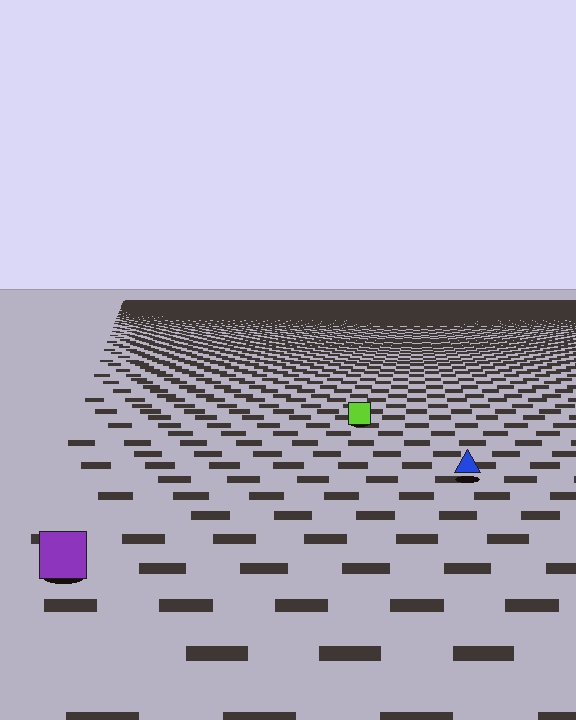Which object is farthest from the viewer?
The lime square is farthest from the viewer. It appears smaller and the ground texture around it is denser.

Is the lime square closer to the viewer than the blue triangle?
No. The blue triangle is closer — you can tell from the texture gradient: the ground texture is coarser near it.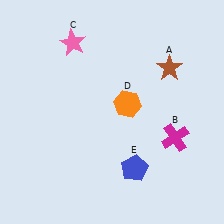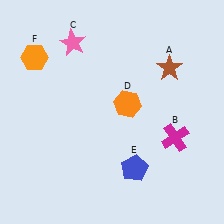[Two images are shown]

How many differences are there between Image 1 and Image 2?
There is 1 difference between the two images.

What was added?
An orange hexagon (F) was added in Image 2.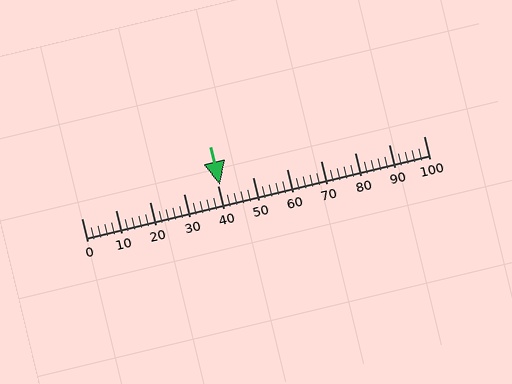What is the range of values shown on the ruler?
The ruler shows values from 0 to 100.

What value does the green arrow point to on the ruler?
The green arrow points to approximately 41.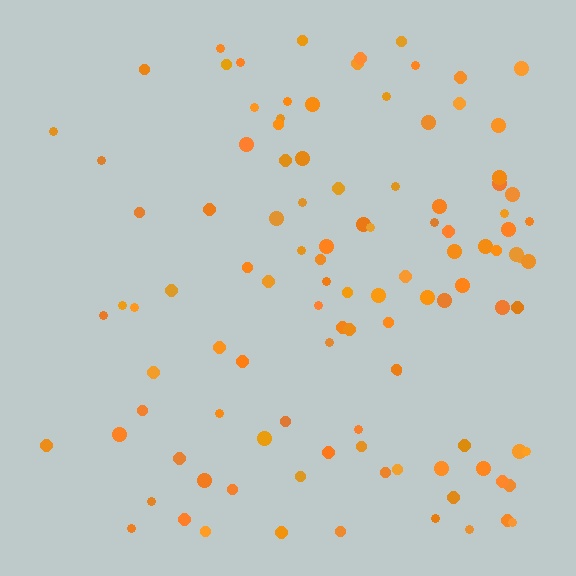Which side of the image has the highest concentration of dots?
The right.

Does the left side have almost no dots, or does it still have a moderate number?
Still a moderate number, just noticeably fewer than the right.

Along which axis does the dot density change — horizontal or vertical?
Horizontal.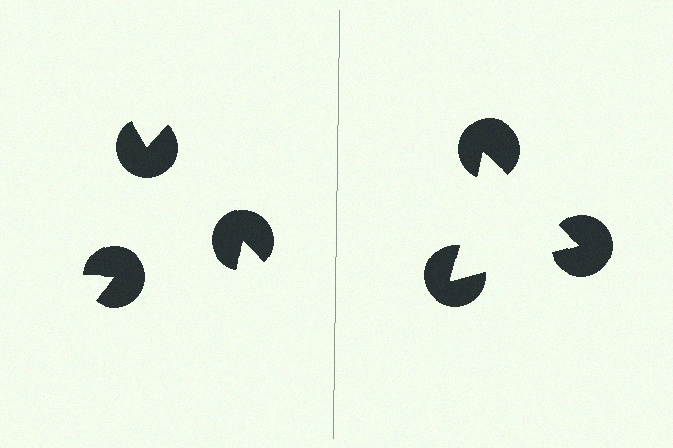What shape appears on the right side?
An illusory triangle.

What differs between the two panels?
The pac-man discs are positioned identically on both sides; only the wedge orientations differ. On the right they align to a triangle; on the left they are misaligned.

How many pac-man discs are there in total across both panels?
6 — 3 on each side.